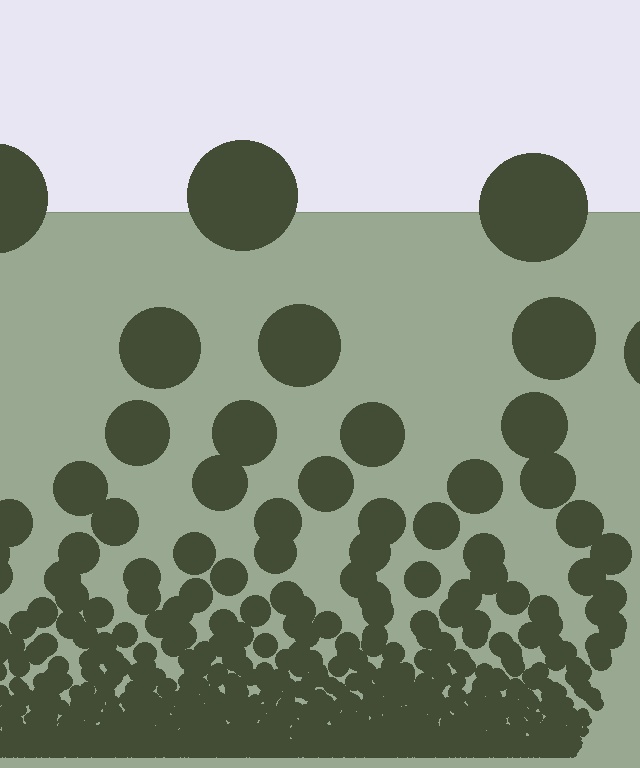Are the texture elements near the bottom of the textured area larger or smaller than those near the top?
Smaller. The gradient is inverted — elements near the bottom are smaller and denser.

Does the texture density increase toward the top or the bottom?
Density increases toward the bottom.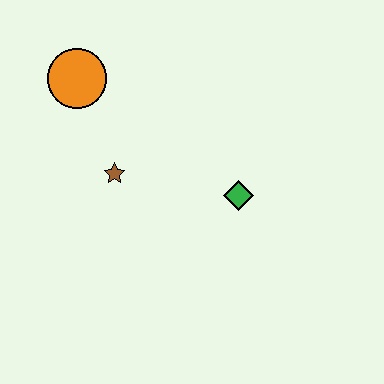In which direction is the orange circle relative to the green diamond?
The orange circle is to the left of the green diamond.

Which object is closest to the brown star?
The orange circle is closest to the brown star.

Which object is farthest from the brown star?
The green diamond is farthest from the brown star.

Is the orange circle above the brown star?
Yes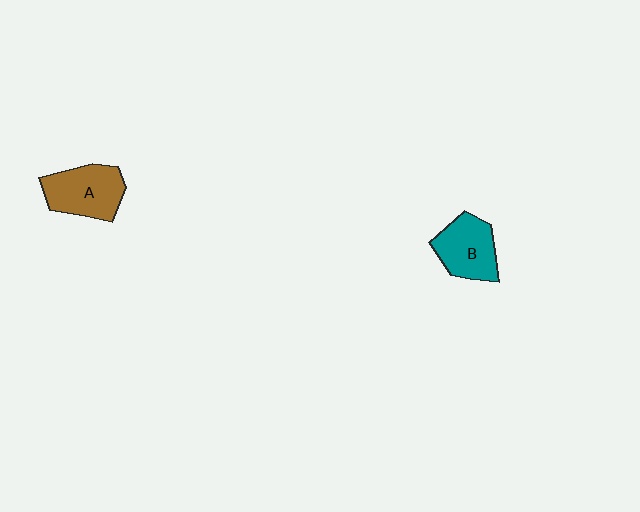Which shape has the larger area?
Shape A (brown).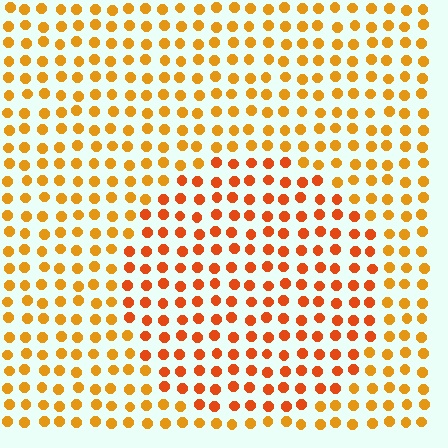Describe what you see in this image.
The image is filled with small orange elements in a uniform arrangement. A circle-shaped region is visible where the elements are tinted to a slightly different hue, forming a subtle color boundary.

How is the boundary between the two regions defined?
The boundary is defined purely by a slight shift in hue (about 22 degrees). Spacing, size, and orientation are identical on both sides.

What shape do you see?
I see a circle.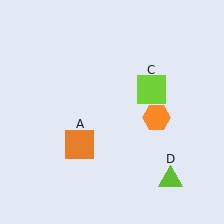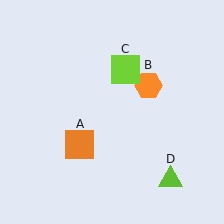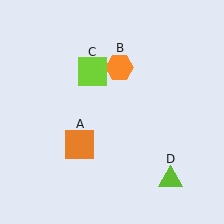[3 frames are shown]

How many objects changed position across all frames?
2 objects changed position: orange hexagon (object B), lime square (object C).